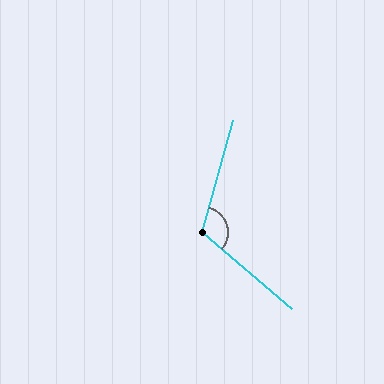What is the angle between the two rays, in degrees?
Approximately 115 degrees.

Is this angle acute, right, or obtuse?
It is obtuse.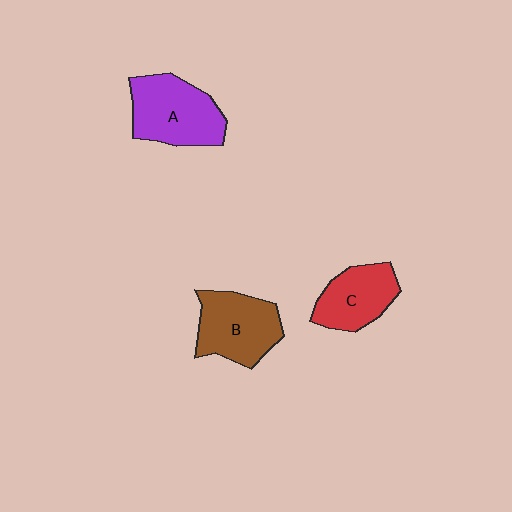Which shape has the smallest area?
Shape C (red).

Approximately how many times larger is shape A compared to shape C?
Approximately 1.3 times.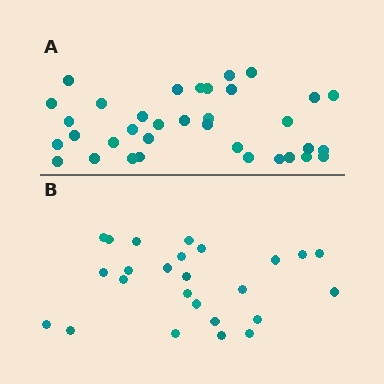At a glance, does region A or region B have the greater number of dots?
Region A (the top region) has more dots.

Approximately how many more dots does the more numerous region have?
Region A has roughly 10 or so more dots than region B.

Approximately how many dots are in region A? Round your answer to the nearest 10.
About 40 dots. (The exact count is 35, which rounds to 40.)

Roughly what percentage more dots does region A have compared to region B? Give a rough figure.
About 40% more.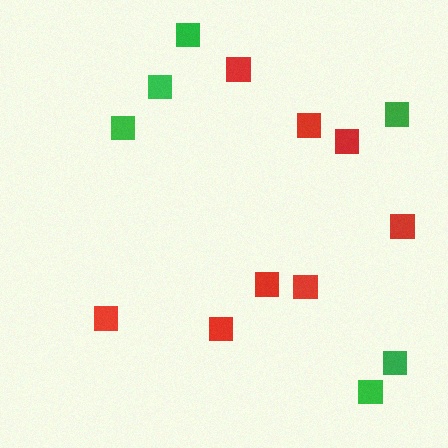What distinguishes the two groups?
There are 2 groups: one group of red squares (8) and one group of green squares (6).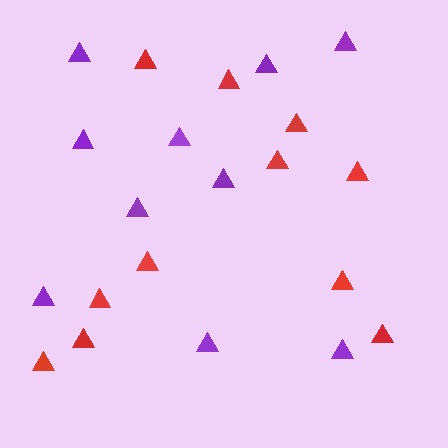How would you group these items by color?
There are 2 groups: one group of purple triangles (10) and one group of red triangles (11).